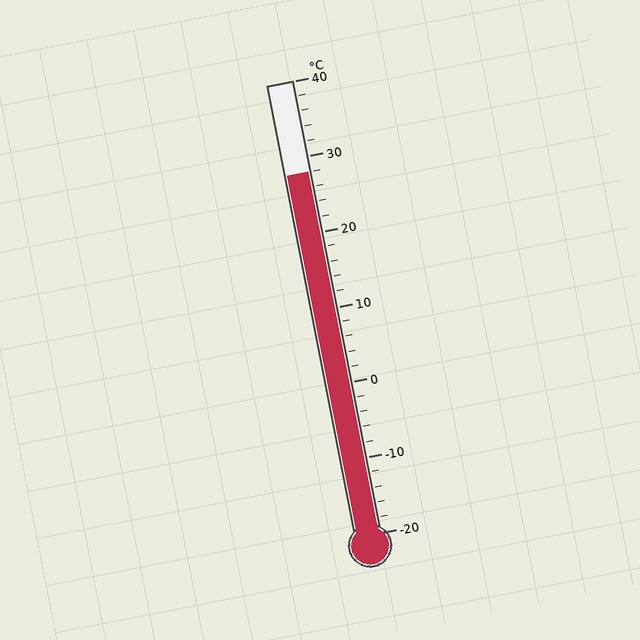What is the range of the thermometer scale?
The thermometer scale ranges from -20°C to 40°C.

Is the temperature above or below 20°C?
The temperature is above 20°C.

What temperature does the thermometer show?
The thermometer shows approximately 28°C.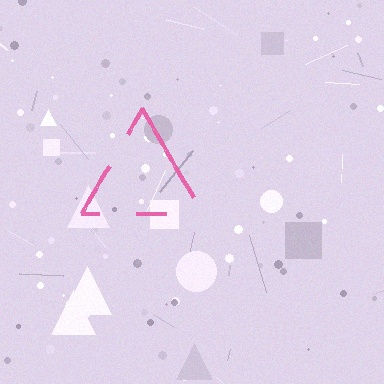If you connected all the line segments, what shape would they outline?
They would outline a triangle.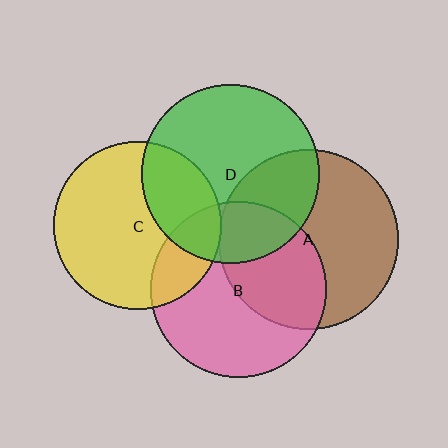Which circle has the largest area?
Circle A (brown).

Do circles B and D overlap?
Yes.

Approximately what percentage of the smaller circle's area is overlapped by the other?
Approximately 25%.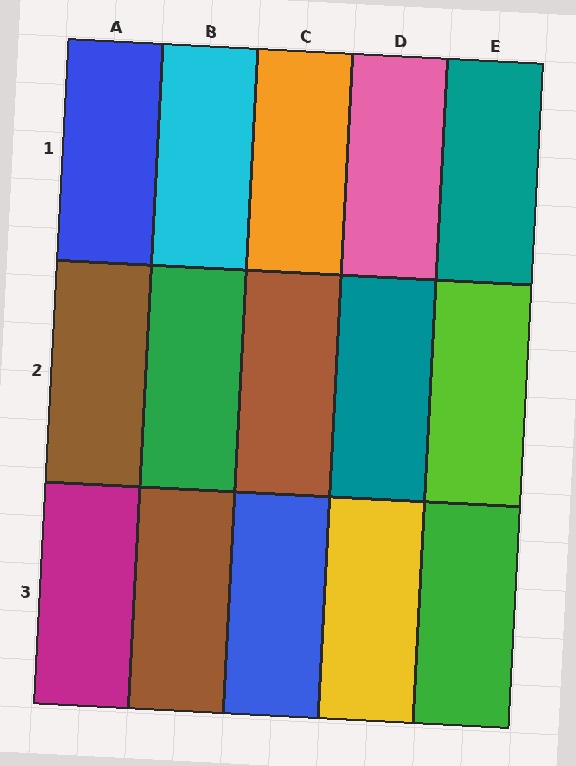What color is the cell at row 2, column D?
Teal.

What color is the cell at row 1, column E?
Teal.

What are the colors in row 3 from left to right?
Magenta, brown, blue, yellow, green.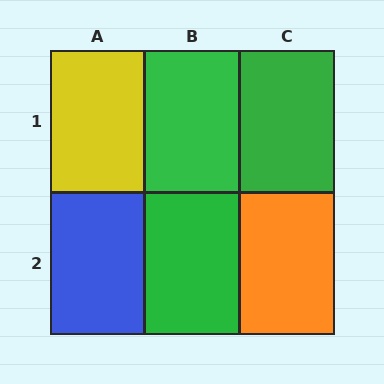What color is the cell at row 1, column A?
Yellow.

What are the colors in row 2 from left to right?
Blue, green, orange.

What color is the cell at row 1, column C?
Green.